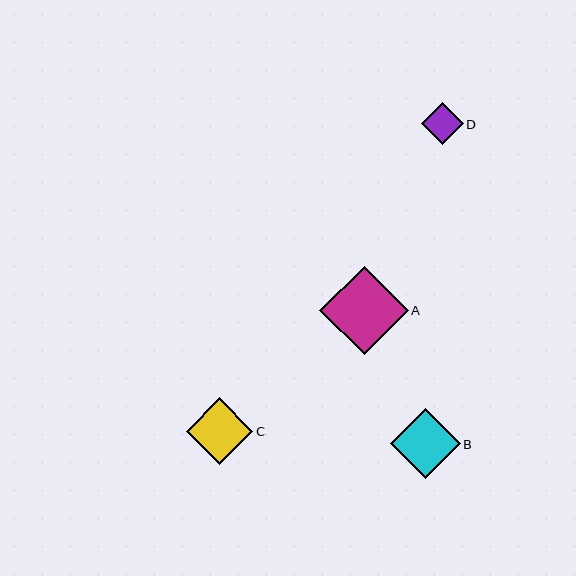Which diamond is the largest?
Diamond A is the largest with a size of approximately 88 pixels.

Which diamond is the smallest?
Diamond D is the smallest with a size of approximately 42 pixels.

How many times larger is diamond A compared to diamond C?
Diamond A is approximately 1.3 times the size of diamond C.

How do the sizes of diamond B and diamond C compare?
Diamond B and diamond C are approximately the same size.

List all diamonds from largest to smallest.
From largest to smallest: A, B, C, D.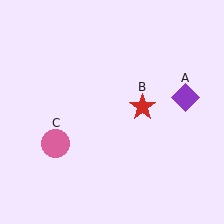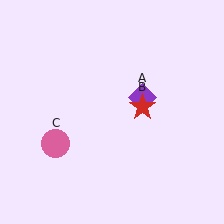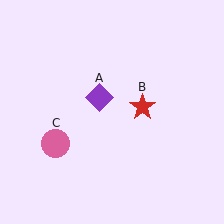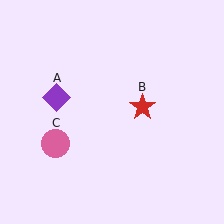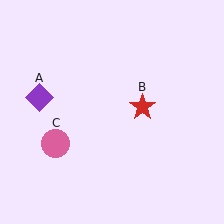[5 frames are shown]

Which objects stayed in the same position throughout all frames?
Red star (object B) and pink circle (object C) remained stationary.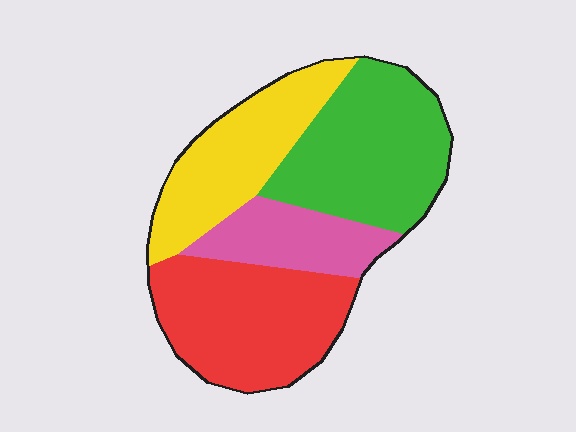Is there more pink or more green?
Green.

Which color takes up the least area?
Pink, at roughly 15%.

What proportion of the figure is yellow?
Yellow takes up about one quarter (1/4) of the figure.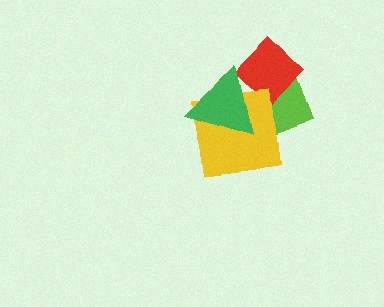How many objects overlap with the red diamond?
2 objects overlap with the red diamond.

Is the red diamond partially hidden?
Yes, it is partially covered by another shape.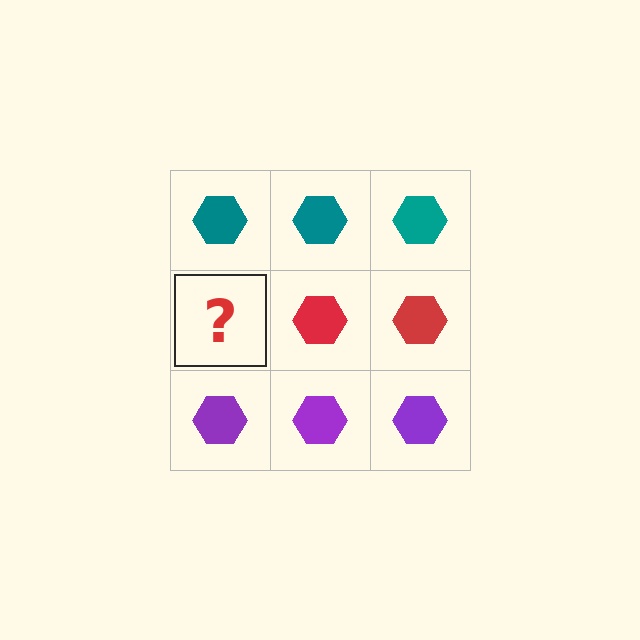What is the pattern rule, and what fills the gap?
The rule is that each row has a consistent color. The gap should be filled with a red hexagon.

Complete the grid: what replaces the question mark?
The question mark should be replaced with a red hexagon.